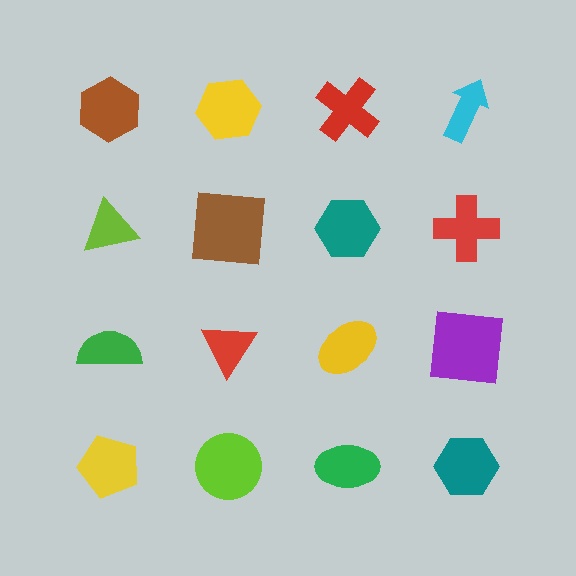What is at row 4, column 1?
A yellow pentagon.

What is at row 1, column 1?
A brown hexagon.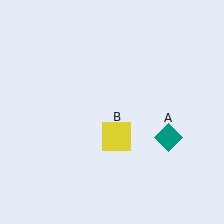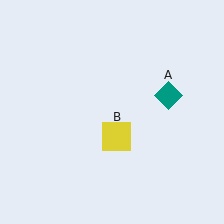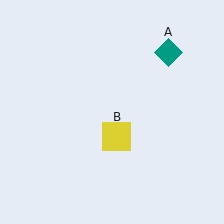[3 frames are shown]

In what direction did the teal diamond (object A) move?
The teal diamond (object A) moved up.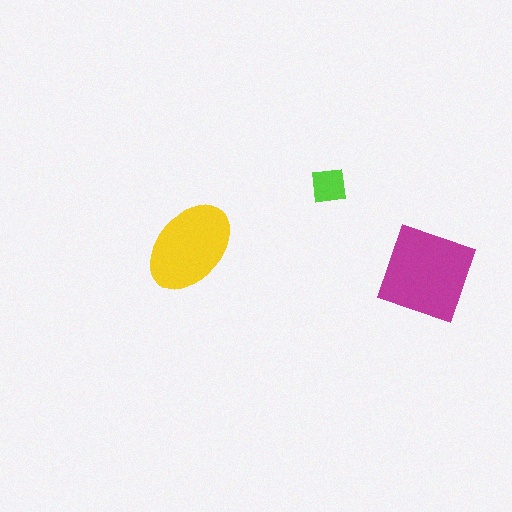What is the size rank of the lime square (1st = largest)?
3rd.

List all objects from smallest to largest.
The lime square, the yellow ellipse, the magenta square.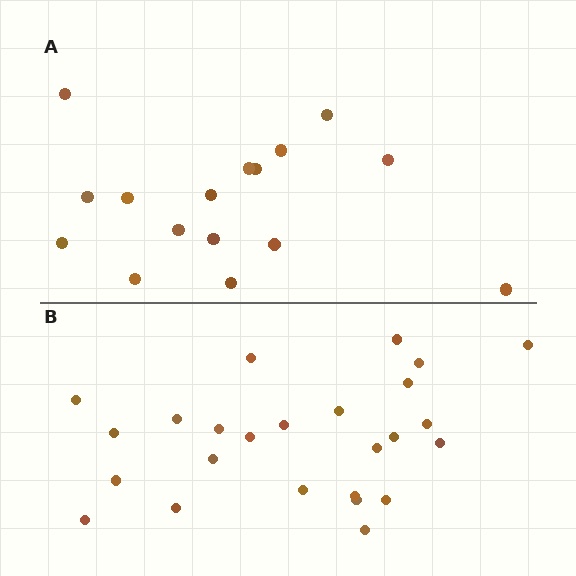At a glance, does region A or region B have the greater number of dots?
Region B (the bottom region) has more dots.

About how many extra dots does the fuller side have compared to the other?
Region B has roughly 8 or so more dots than region A.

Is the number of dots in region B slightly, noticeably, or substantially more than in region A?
Region B has substantially more. The ratio is roughly 1.6 to 1.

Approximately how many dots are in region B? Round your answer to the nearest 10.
About 20 dots. (The exact count is 25, which rounds to 20.)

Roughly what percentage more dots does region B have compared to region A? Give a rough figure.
About 55% more.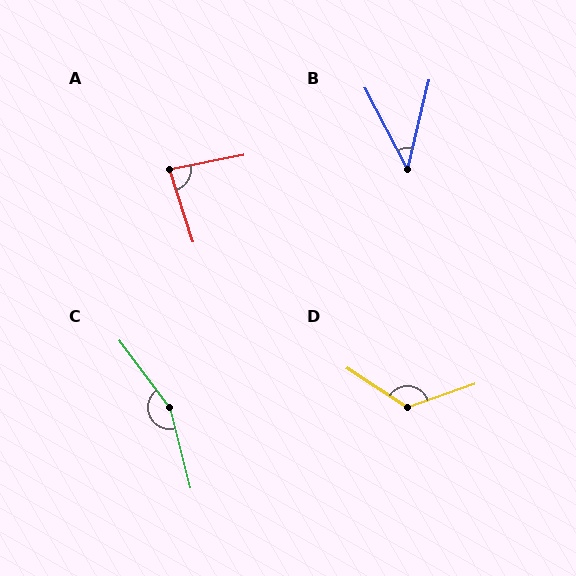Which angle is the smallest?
B, at approximately 41 degrees.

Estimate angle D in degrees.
Approximately 128 degrees.